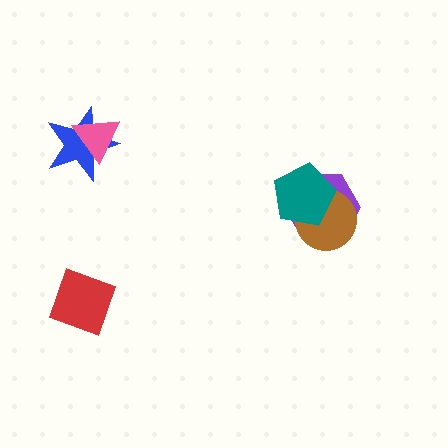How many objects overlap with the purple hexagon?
2 objects overlap with the purple hexagon.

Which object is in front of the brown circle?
The teal pentagon is in front of the brown circle.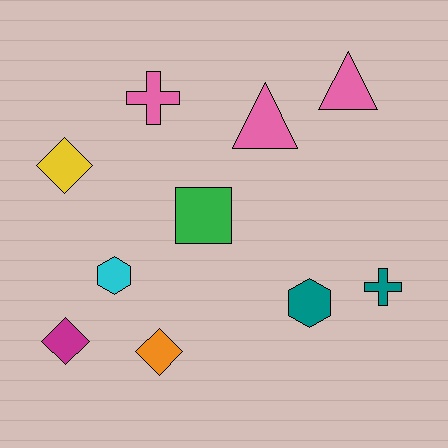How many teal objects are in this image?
There are 2 teal objects.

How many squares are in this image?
There is 1 square.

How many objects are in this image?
There are 10 objects.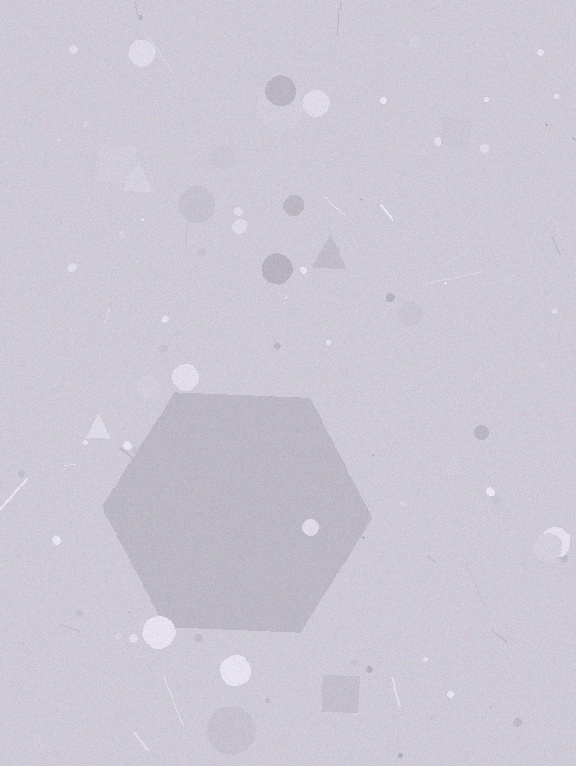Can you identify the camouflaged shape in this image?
The camouflaged shape is a hexagon.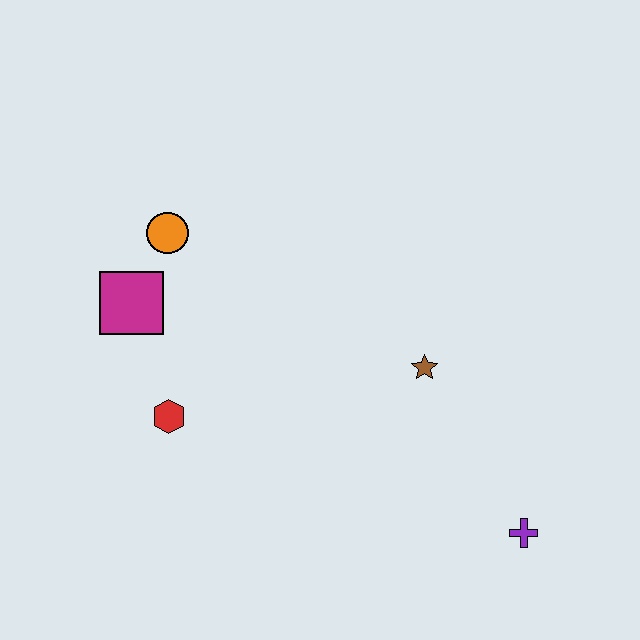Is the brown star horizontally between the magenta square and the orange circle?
No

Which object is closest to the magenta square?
The orange circle is closest to the magenta square.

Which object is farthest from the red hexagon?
The purple cross is farthest from the red hexagon.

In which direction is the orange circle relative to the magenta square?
The orange circle is above the magenta square.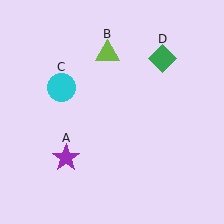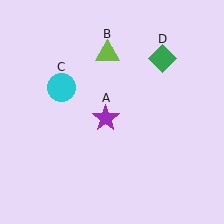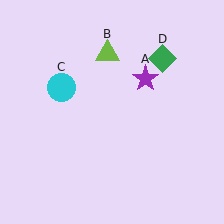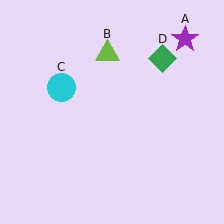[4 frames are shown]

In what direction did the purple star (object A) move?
The purple star (object A) moved up and to the right.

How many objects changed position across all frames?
1 object changed position: purple star (object A).